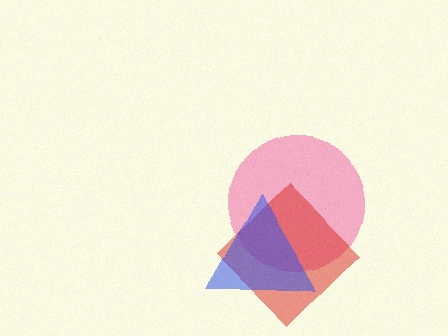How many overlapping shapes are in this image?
There are 3 overlapping shapes in the image.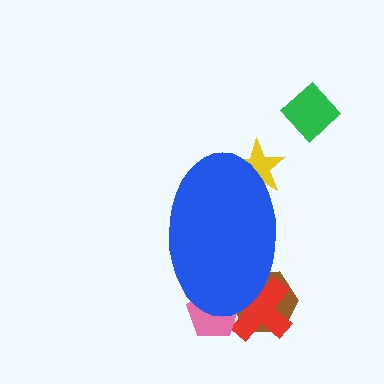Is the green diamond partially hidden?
No, the green diamond is fully visible.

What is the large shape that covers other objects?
A blue ellipse.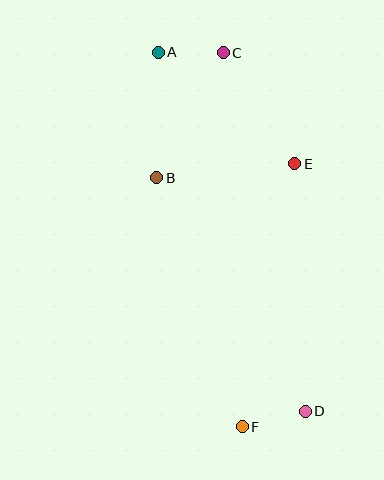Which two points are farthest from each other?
Points A and D are farthest from each other.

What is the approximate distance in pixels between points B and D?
The distance between B and D is approximately 277 pixels.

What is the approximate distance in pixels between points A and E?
The distance between A and E is approximately 176 pixels.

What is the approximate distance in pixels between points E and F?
The distance between E and F is approximately 268 pixels.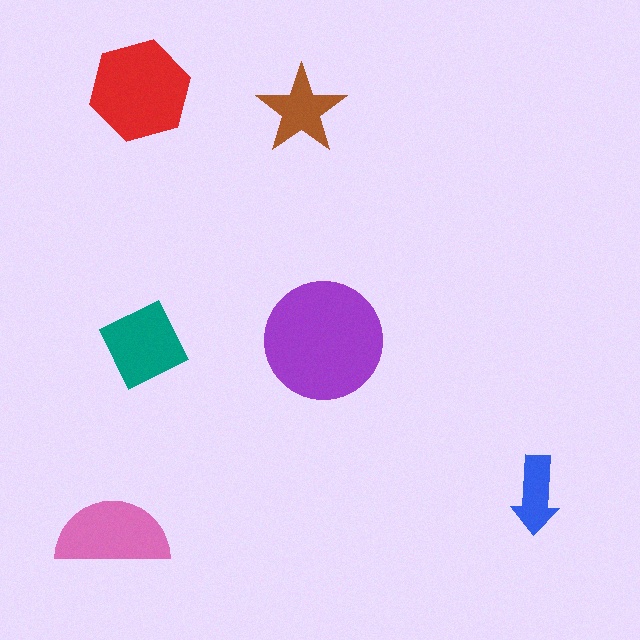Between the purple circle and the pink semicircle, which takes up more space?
The purple circle.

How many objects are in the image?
There are 6 objects in the image.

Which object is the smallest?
The blue arrow.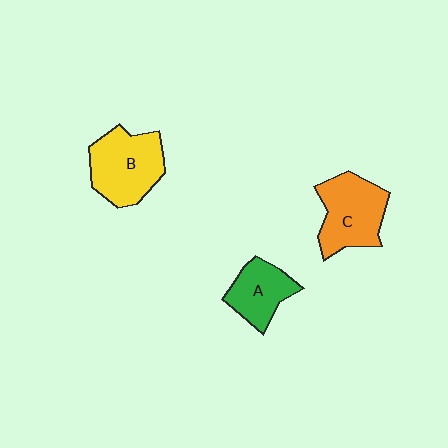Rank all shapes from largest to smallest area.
From largest to smallest: B (yellow), C (orange), A (green).